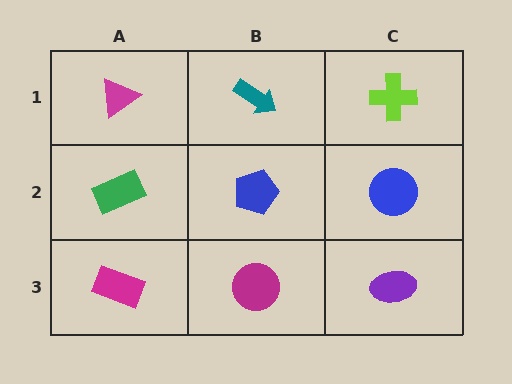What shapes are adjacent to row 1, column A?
A green rectangle (row 2, column A), a teal arrow (row 1, column B).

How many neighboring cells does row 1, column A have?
2.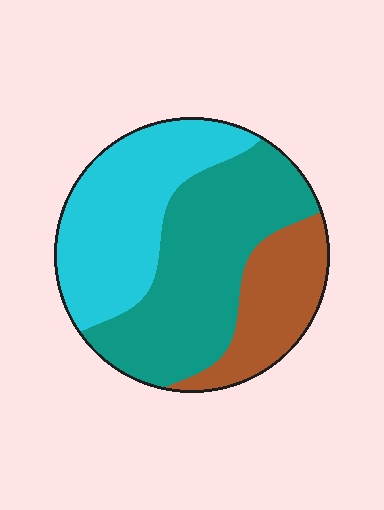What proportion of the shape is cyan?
Cyan covers 36% of the shape.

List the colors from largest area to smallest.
From largest to smallest: teal, cyan, brown.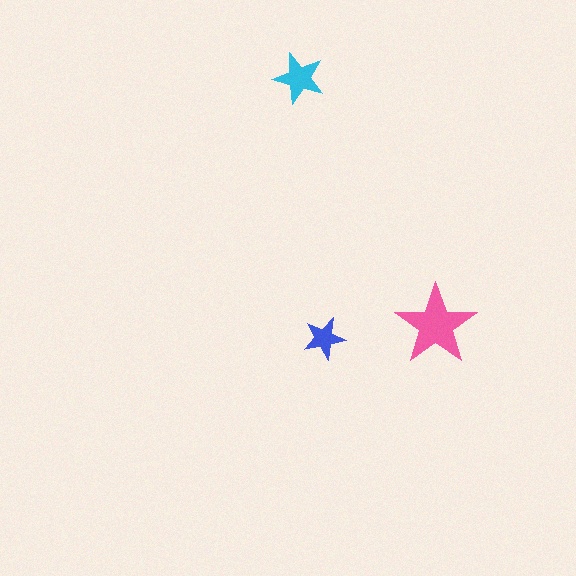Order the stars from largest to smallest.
the pink one, the cyan one, the blue one.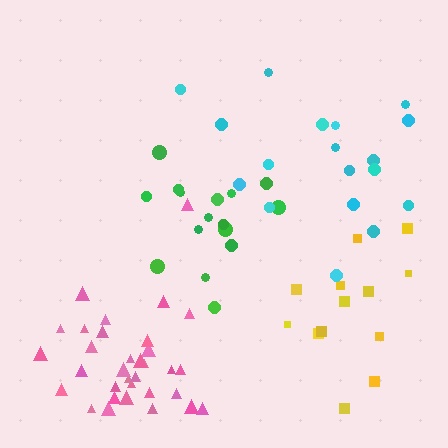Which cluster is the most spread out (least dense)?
Cyan.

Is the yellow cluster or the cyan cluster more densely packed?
Yellow.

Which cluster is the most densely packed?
Pink.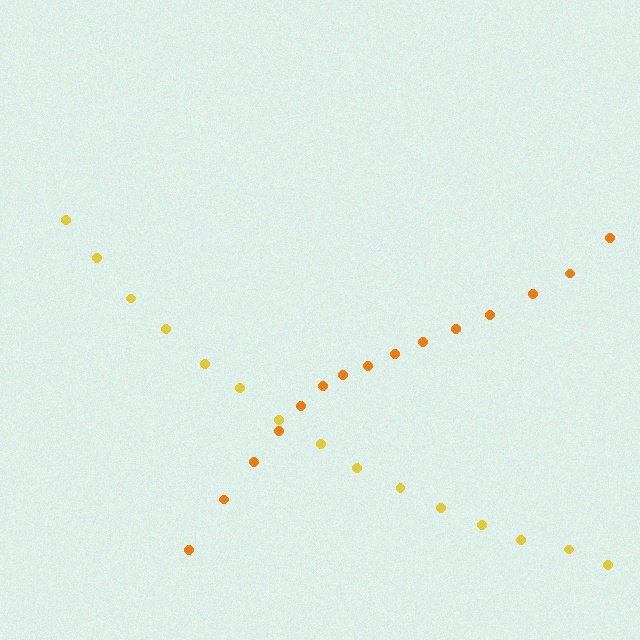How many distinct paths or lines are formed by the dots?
There are 2 distinct paths.